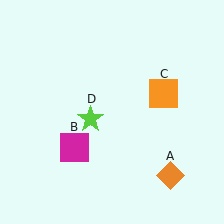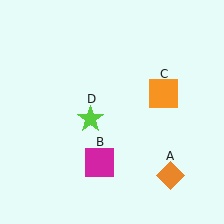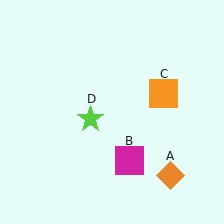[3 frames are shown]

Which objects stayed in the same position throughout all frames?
Orange diamond (object A) and orange square (object C) and lime star (object D) remained stationary.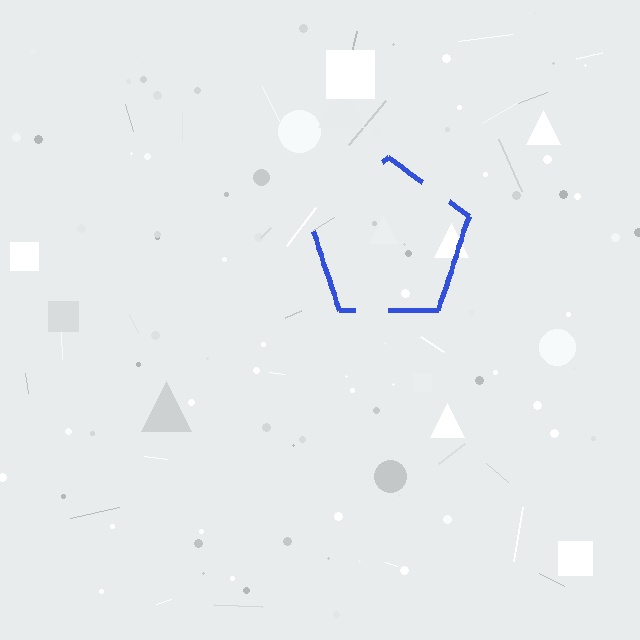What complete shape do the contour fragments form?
The contour fragments form a pentagon.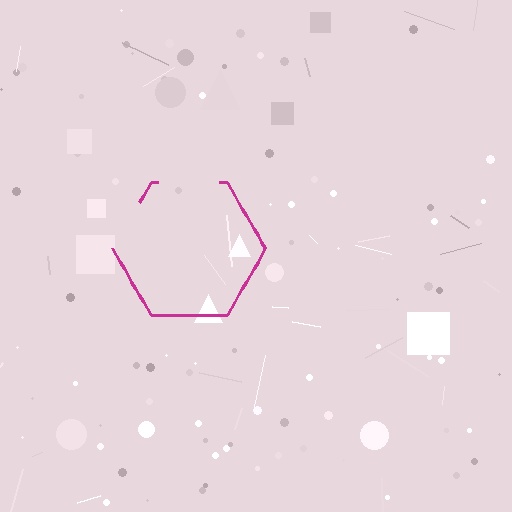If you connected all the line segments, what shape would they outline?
They would outline a hexagon.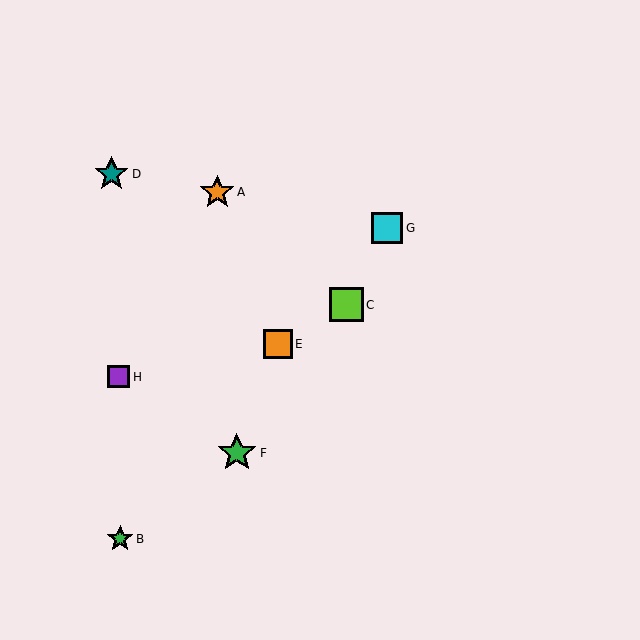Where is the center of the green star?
The center of the green star is at (120, 539).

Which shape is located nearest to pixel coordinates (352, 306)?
The lime square (labeled C) at (346, 305) is nearest to that location.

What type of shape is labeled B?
Shape B is a green star.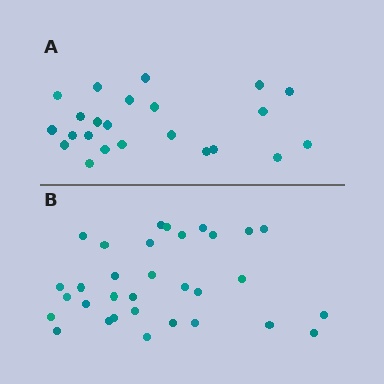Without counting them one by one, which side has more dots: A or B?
Region B (the bottom region) has more dots.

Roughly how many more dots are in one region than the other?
Region B has roughly 8 or so more dots than region A.